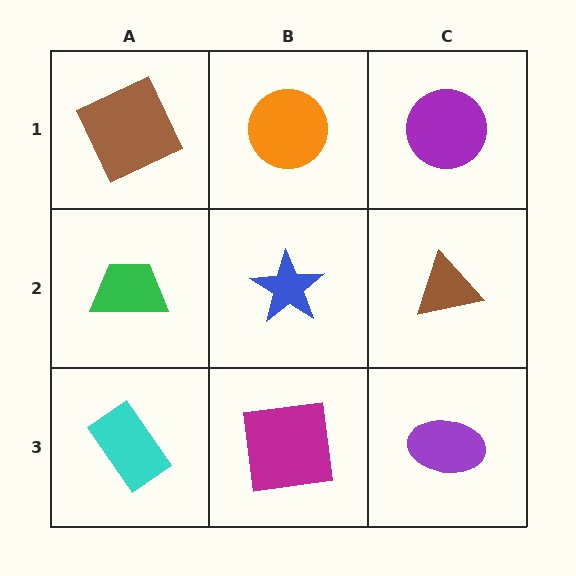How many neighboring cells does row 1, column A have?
2.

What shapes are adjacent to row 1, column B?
A blue star (row 2, column B), a brown square (row 1, column A), a purple circle (row 1, column C).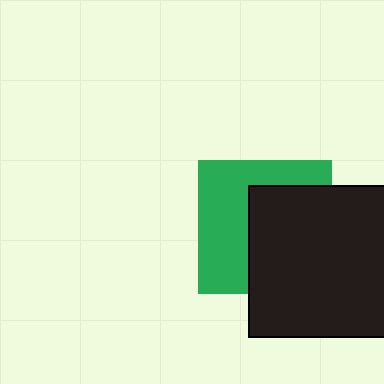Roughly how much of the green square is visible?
About half of it is visible (roughly 49%).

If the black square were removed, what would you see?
You would see the complete green square.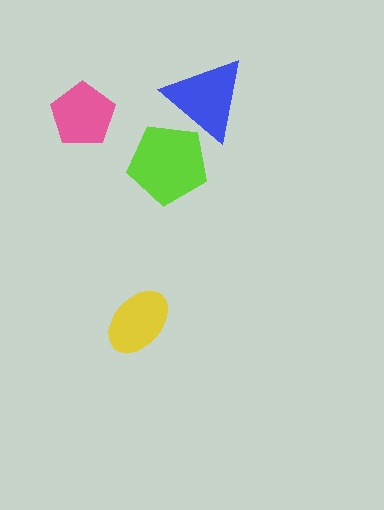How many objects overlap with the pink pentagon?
0 objects overlap with the pink pentagon.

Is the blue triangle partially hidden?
Yes, it is partially covered by another shape.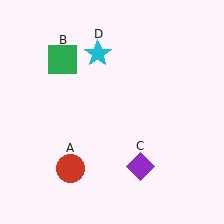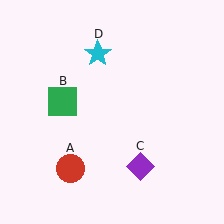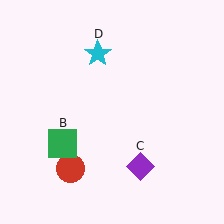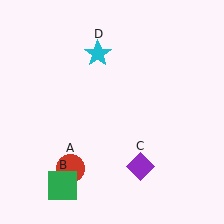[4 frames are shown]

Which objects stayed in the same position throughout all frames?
Red circle (object A) and purple diamond (object C) and cyan star (object D) remained stationary.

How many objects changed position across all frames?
1 object changed position: green square (object B).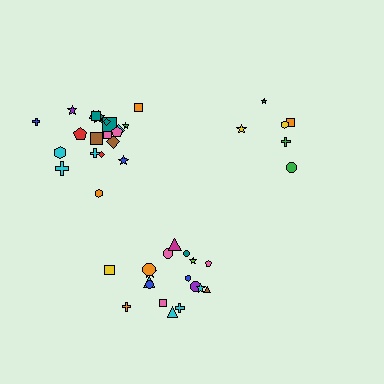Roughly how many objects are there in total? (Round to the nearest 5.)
Roughly 45 objects in total.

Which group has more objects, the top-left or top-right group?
The top-left group.